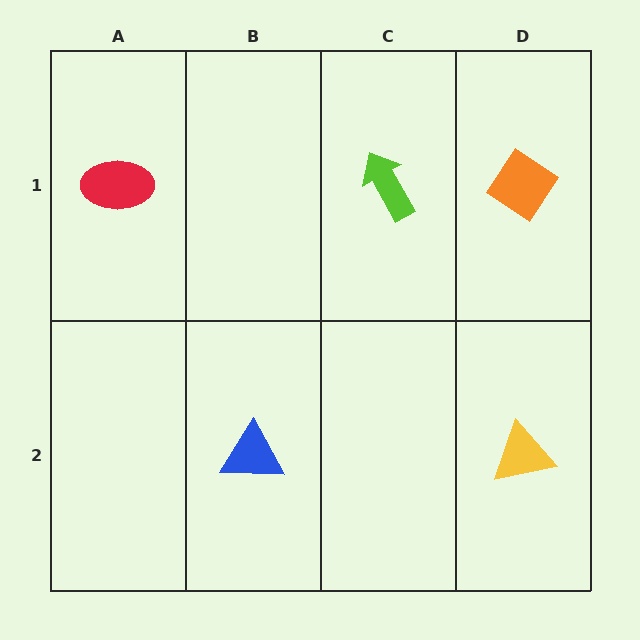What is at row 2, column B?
A blue triangle.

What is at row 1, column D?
An orange diamond.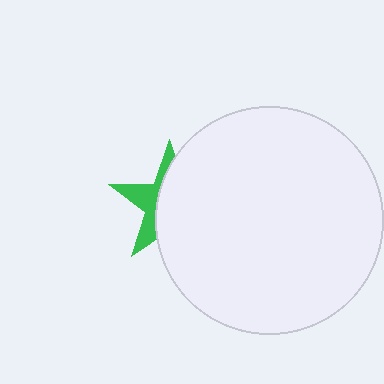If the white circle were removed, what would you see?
You would see the complete green star.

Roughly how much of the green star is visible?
A small part of it is visible (roughly 36%).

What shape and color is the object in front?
The object in front is a white circle.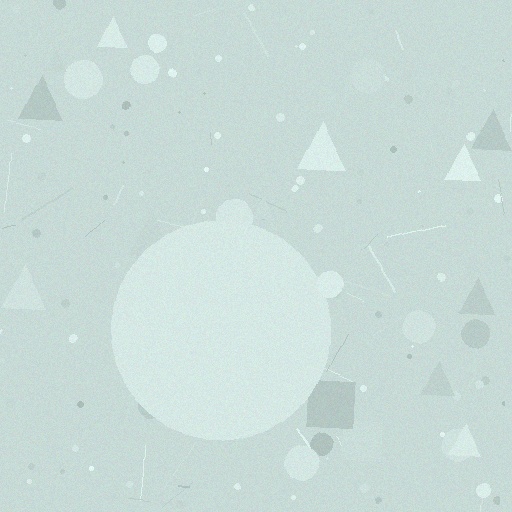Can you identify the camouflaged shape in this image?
The camouflaged shape is a circle.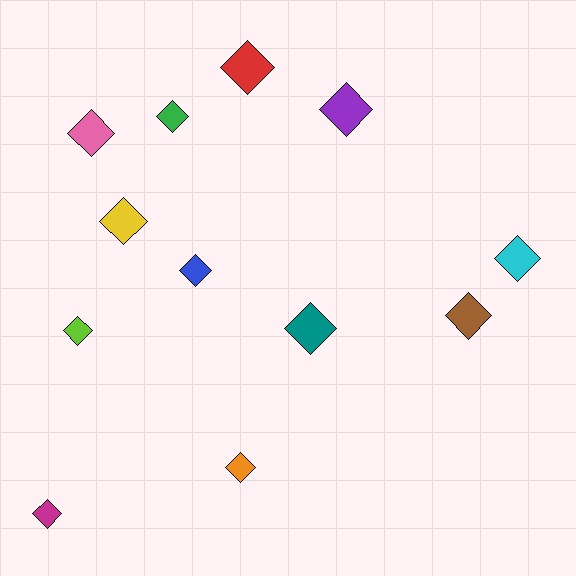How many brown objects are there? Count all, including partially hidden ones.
There is 1 brown object.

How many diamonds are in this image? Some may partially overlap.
There are 12 diamonds.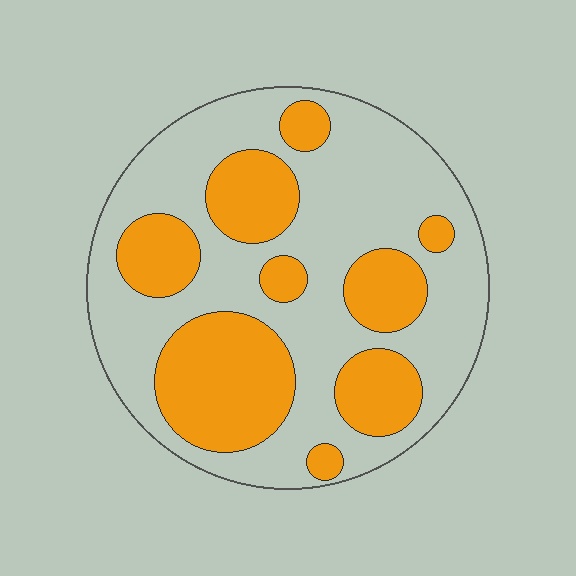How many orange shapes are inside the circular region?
9.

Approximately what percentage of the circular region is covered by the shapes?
Approximately 35%.